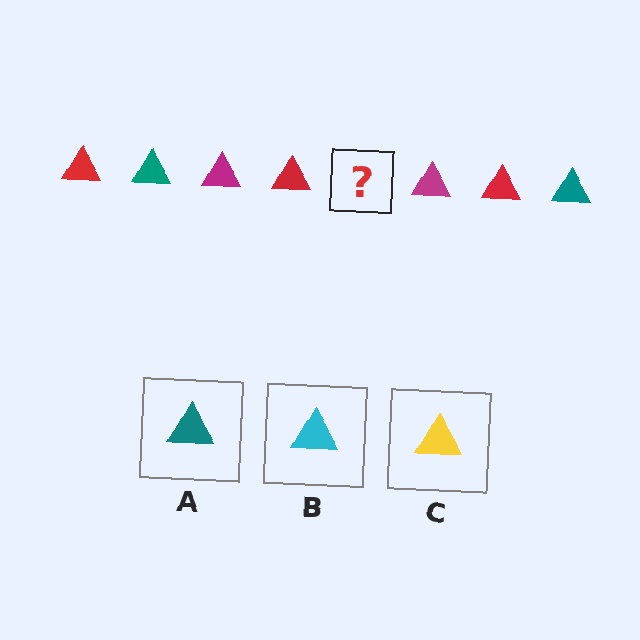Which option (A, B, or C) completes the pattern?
A.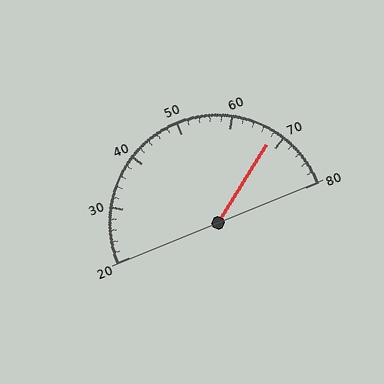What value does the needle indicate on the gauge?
The needle indicates approximately 68.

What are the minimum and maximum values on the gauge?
The gauge ranges from 20 to 80.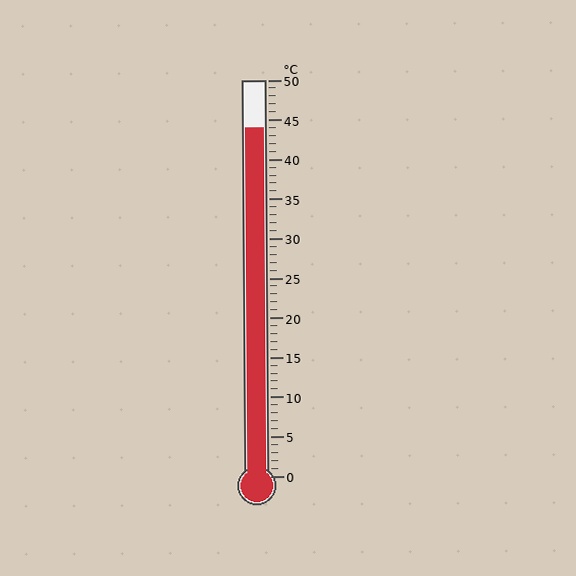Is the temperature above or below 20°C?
The temperature is above 20°C.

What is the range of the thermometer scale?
The thermometer scale ranges from 0°C to 50°C.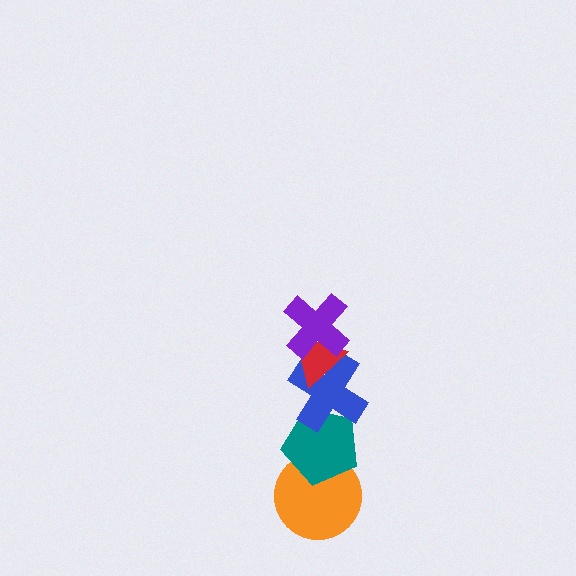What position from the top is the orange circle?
The orange circle is 5th from the top.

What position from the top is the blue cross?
The blue cross is 3rd from the top.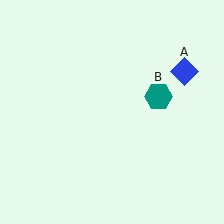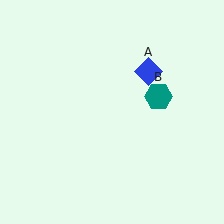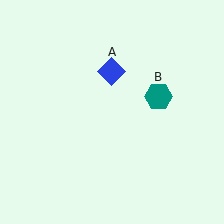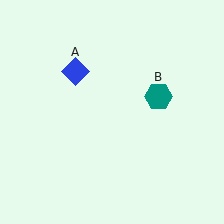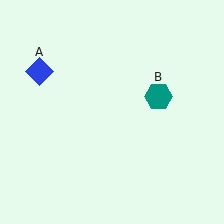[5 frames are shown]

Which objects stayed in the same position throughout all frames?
Teal hexagon (object B) remained stationary.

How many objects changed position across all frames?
1 object changed position: blue diamond (object A).